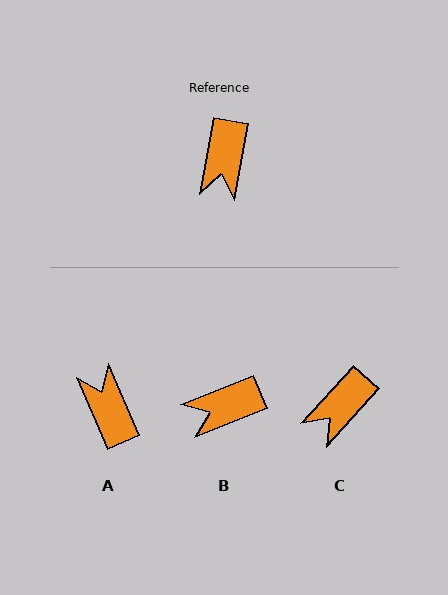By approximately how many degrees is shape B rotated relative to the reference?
Approximately 58 degrees clockwise.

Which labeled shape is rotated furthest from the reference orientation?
A, about 147 degrees away.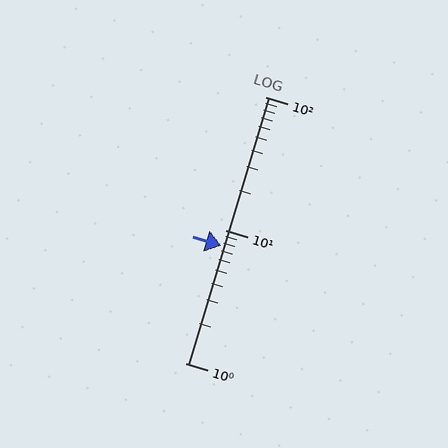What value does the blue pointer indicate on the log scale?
The pointer indicates approximately 7.6.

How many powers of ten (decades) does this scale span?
The scale spans 2 decades, from 1 to 100.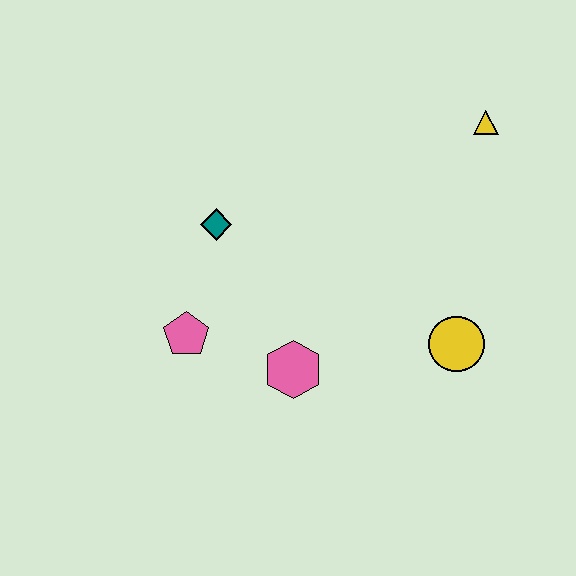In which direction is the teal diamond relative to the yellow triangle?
The teal diamond is to the left of the yellow triangle.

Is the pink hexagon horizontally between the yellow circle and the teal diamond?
Yes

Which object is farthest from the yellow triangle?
The pink pentagon is farthest from the yellow triangle.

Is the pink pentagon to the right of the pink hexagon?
No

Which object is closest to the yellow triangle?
The yellow circle is closest to the yellow triangle.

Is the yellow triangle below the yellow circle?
No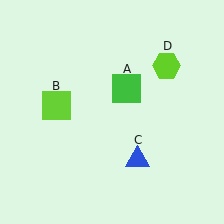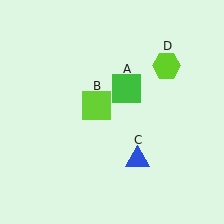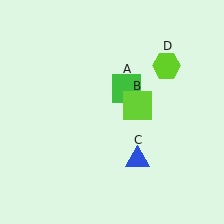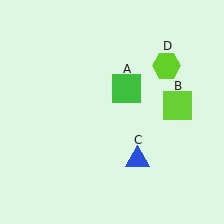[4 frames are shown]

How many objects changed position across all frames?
1 object changed position: lime square (object B).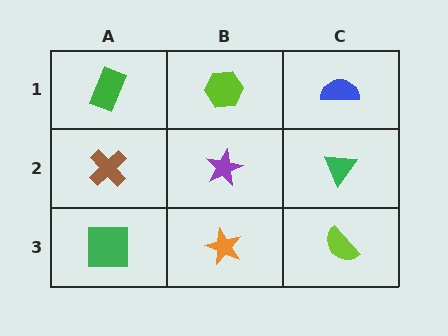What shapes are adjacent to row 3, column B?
A purple star (row 2, column B), a green square (row 3, column A), a lime semicircle (row 3, column C).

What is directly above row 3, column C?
A green triangle.